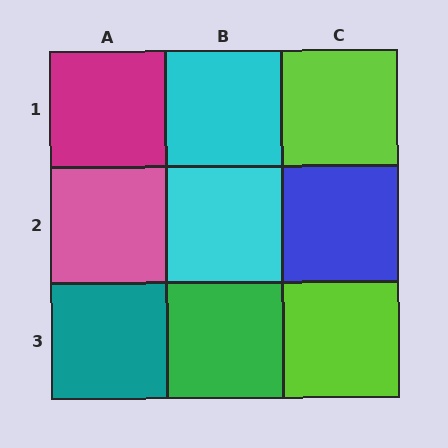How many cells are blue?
1 cell is blue.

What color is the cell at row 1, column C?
Lime.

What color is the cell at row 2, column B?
Cyan.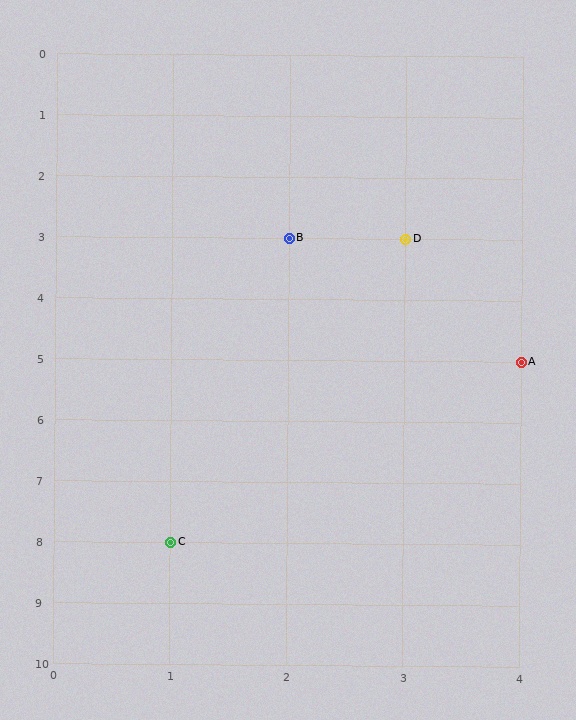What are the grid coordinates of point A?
Point A is at grid coordinates (4, 5).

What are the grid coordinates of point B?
Point B is at grid coordinates (2, 3).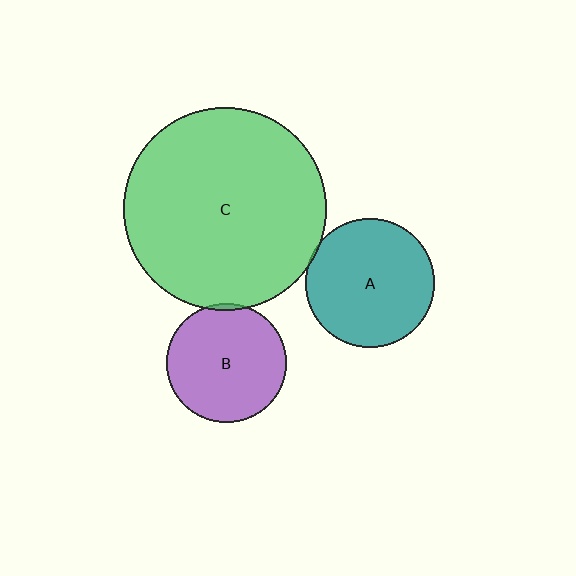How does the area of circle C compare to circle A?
Approximately 2.5 times.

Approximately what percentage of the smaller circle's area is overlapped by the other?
Approximately 5%.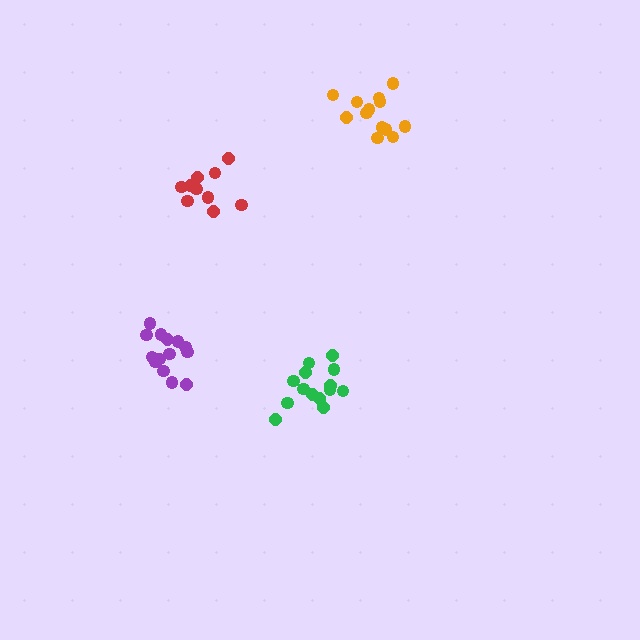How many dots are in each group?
Group 1: 14 dots, Group 2: 13 dots, Group 3: 10 dots, Group 4: 14 dots (51 total).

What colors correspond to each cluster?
The clusters are colored: green, orange, red, purple.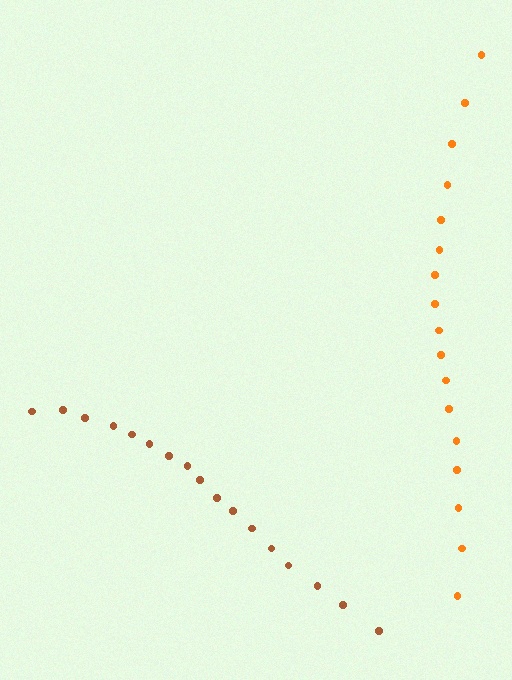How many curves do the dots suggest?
There are 2 distinct paths.